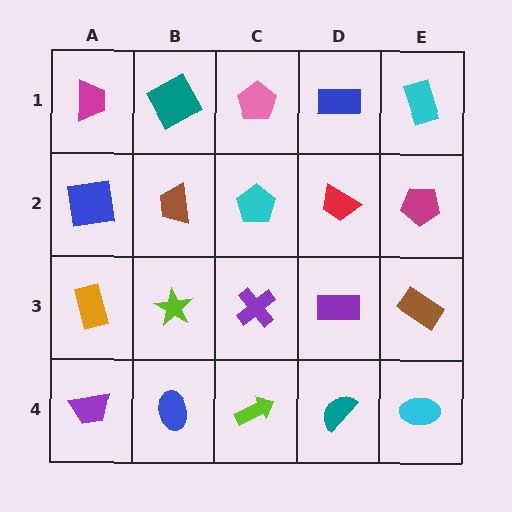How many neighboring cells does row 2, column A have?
3.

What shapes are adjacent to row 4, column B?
A lime star (row 3, column B), a purple trapezoid (row 4, column A), a lime arrow (row 4, column C).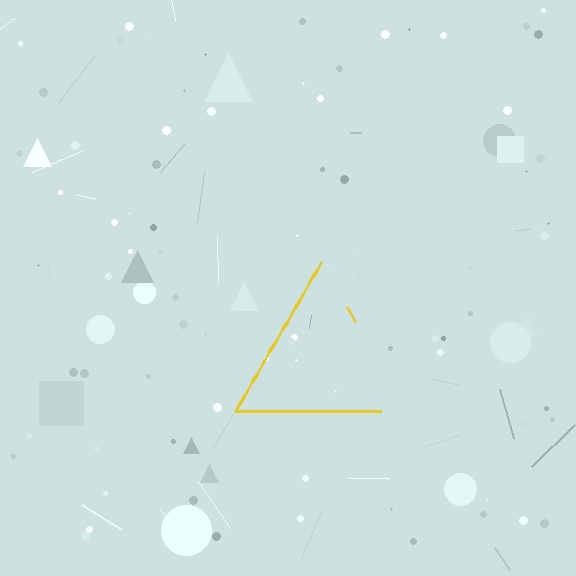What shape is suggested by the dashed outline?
The dashed outline suggests a triangle.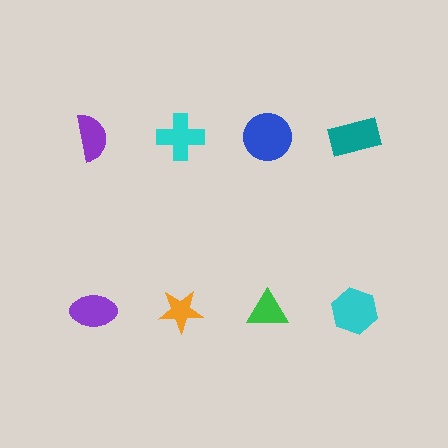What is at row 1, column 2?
A cyan cross.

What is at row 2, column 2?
An orange star.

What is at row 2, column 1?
A purple ellipse.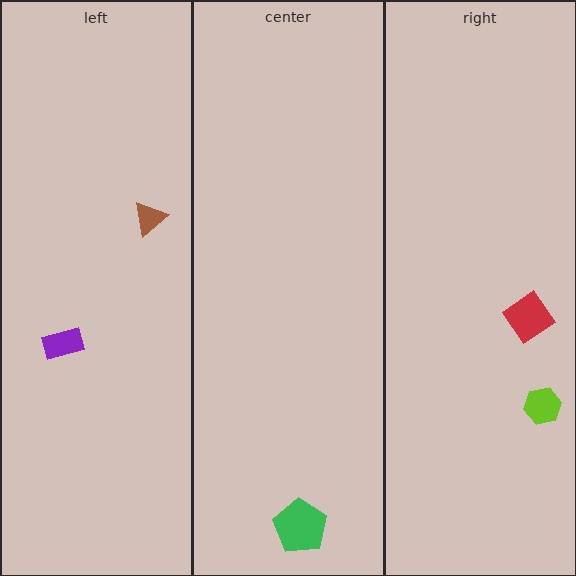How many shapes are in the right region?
2.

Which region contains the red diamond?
The right region.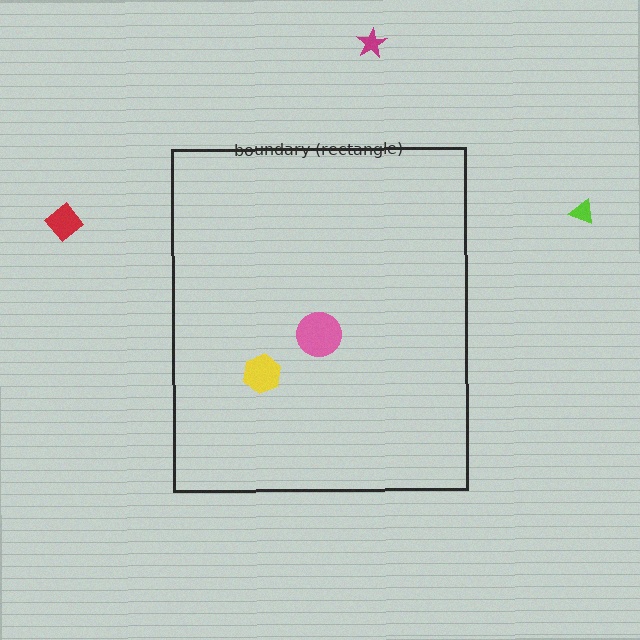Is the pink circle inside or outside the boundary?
Inside.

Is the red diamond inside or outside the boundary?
Outside.